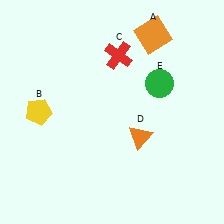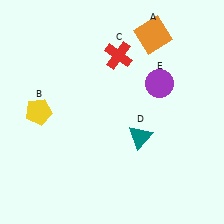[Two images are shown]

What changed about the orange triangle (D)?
In Image 1, D is orange. In Image 2, it changed to teal.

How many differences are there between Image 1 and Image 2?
There are 2 differences between the two images.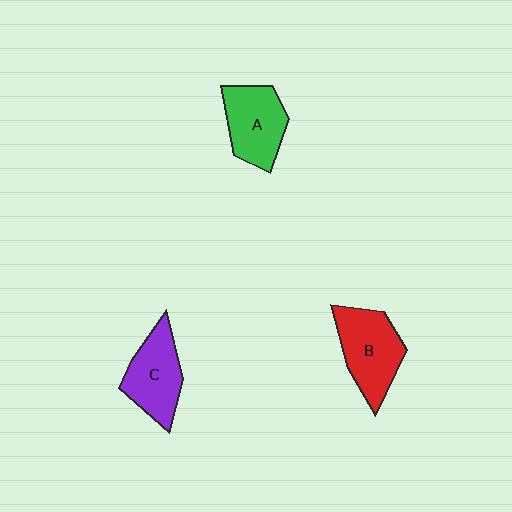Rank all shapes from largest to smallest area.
From largest to smallest: B (red), A (green), C (purple).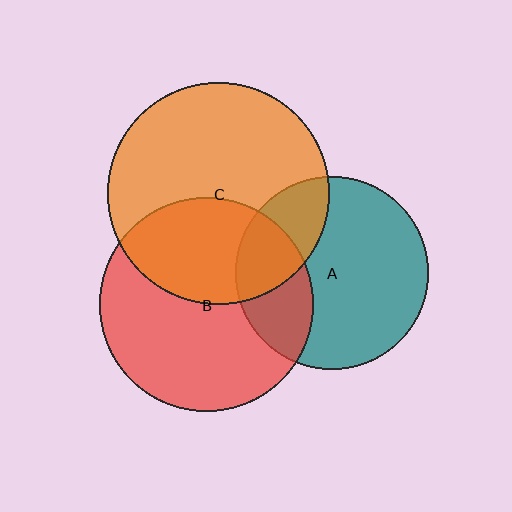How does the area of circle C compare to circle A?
Approximately 1.3 times.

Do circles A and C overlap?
Yes.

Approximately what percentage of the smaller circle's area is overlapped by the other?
Approximately 25%.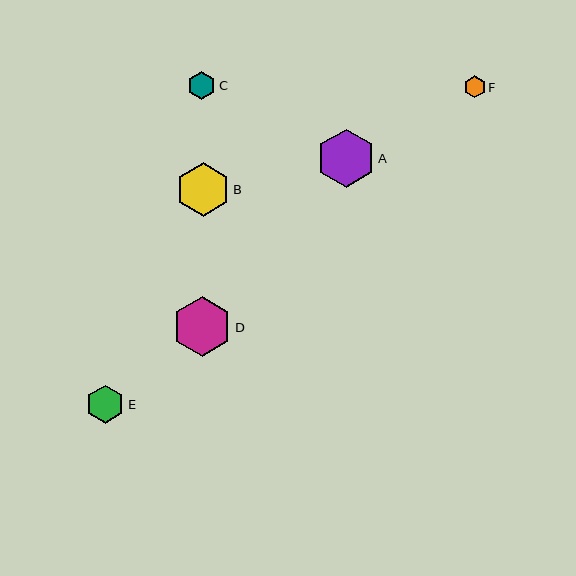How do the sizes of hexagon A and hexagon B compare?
Hexagon A and hexagon B are approximately the same size.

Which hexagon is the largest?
Hexagon D is the largest with a size of approximately 60 pixels.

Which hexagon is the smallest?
Hexagon F is the smallest with a size of approximately 21 pixels.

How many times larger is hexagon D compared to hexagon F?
Hexagon D is approximately 2.8 times the size of hexagon F.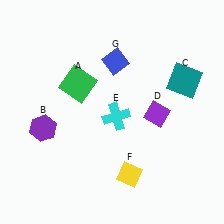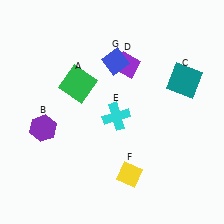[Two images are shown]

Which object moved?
The purple diamond (D) moved up.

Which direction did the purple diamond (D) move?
The purple diamond (D) moved up.